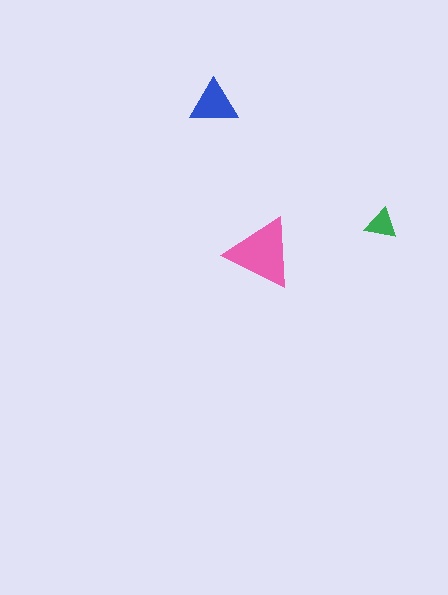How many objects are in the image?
There are 3 objects in the image.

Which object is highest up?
The blue triangle is topmost.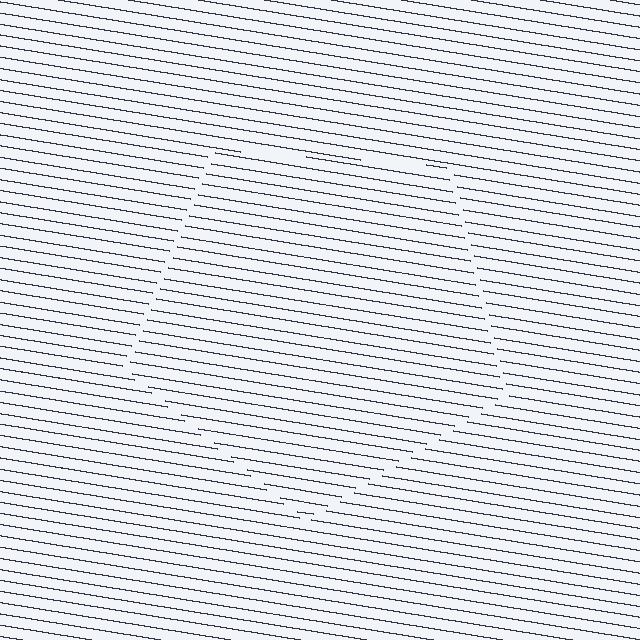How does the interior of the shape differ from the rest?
The interior of the shape contains the same grating, shifted by half a period — the contour is defined by the phase discontinuity where line-ends from the inner and outer gratings abut.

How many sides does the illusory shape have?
5 sides — the line-ends trace a pentagon.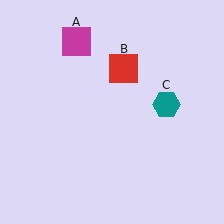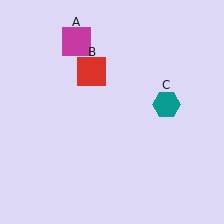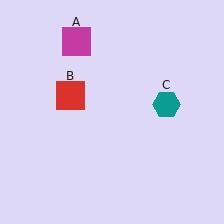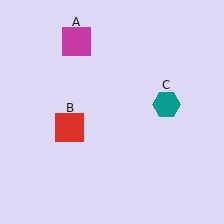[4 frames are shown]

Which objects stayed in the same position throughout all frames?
Magenta square (object A) and teal hexagon (object C) remained stationary.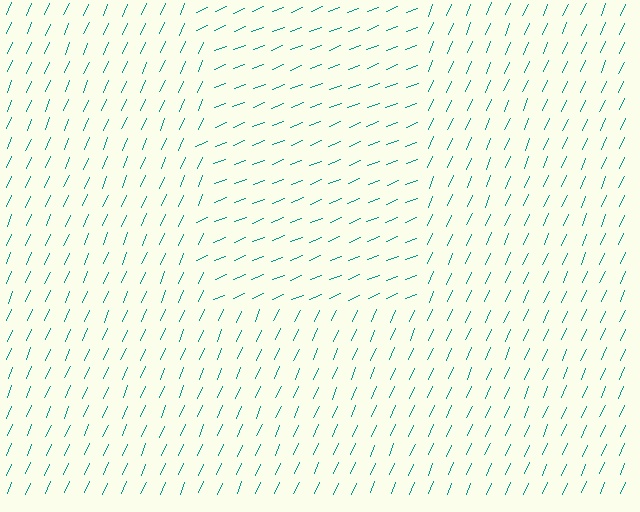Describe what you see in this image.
The image is filled with small teal line segments. A rectangle region in the image has lines oriented differently from the surrounding lines, creating a visible texture boundary.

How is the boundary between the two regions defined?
The boundary is defined purely by a change in line orientation (approximately 45 degrees difference). All lines are the same color and thickness.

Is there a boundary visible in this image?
Yes, there is a texture boundary formed by a change in line orientation.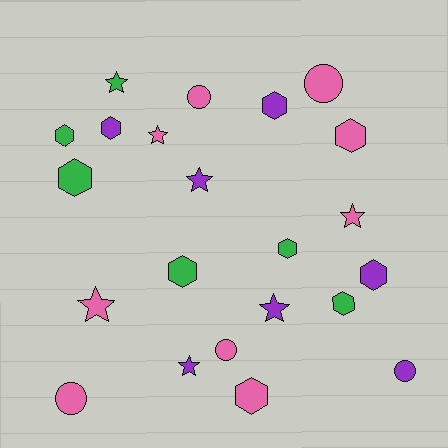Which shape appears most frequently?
Hexagon, with 10 objects.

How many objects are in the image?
There are 22 objects.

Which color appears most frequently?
Pink, with 9 objects.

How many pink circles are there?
There are 4 pink circles.